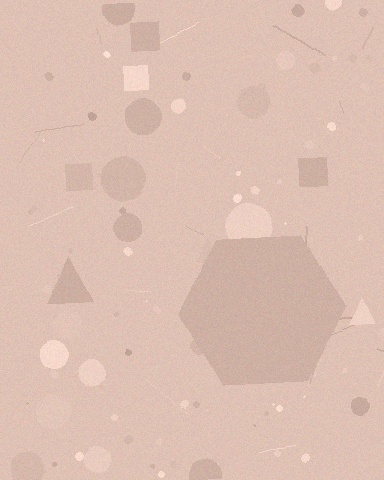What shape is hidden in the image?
A hexagon is hidden in the image.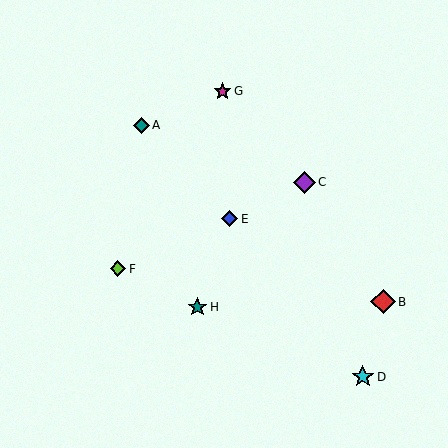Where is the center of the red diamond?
The center of the red diamond is at (383, 302).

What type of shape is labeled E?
Shape E is a blue diamond.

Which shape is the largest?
The red diamond (labeled B) is the largest.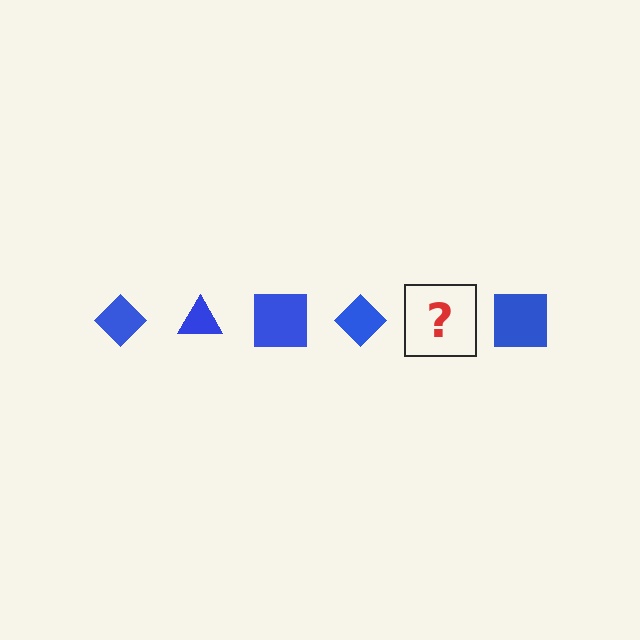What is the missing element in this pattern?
The missing element is a blue triangle.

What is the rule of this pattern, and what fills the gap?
The rule is that the pattern cycles through diamond, triangle, square shapes in blue. The gap should be filled with a blue triangle.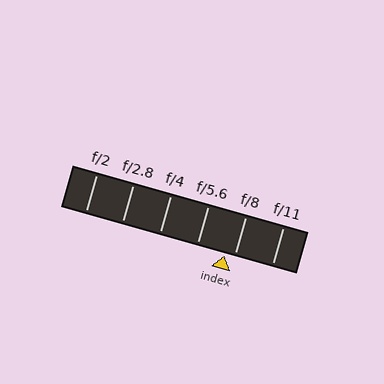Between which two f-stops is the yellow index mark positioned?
The index mark is between f/5.6 and f/8.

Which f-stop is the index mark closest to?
The index mark is closest to f/8.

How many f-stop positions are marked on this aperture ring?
There are 6 f-stop positions marked.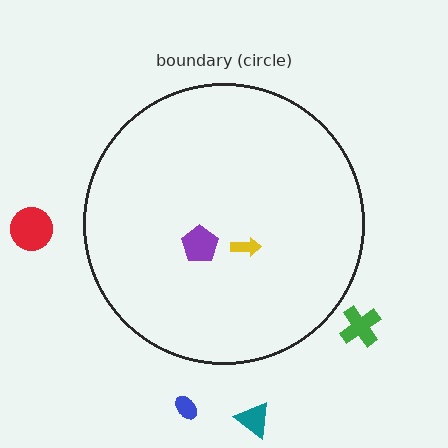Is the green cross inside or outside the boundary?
Outside.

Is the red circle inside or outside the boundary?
Outside.